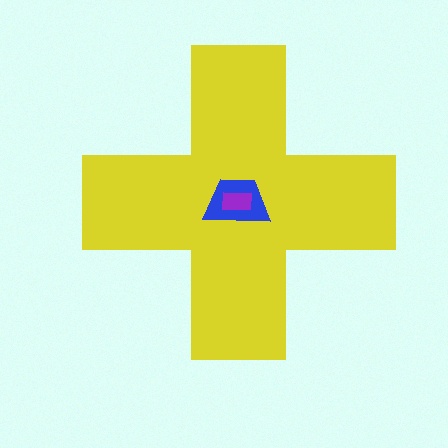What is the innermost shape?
The purple rectangle.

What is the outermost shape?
The yellow cross.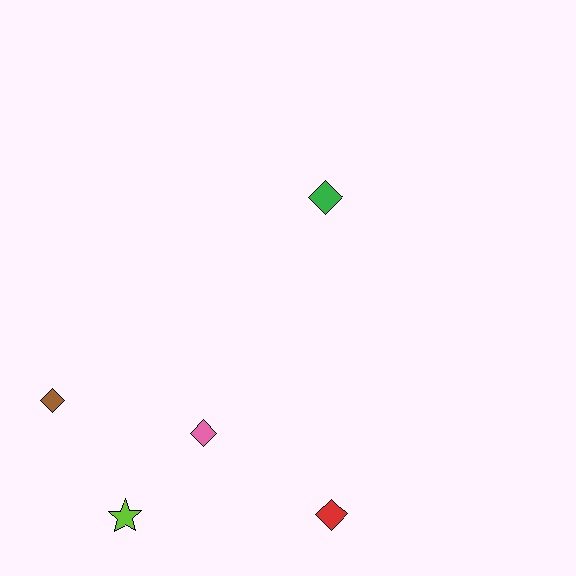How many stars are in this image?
There is 1 star.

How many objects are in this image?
There are 5 objects.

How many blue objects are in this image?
There are no blue objects.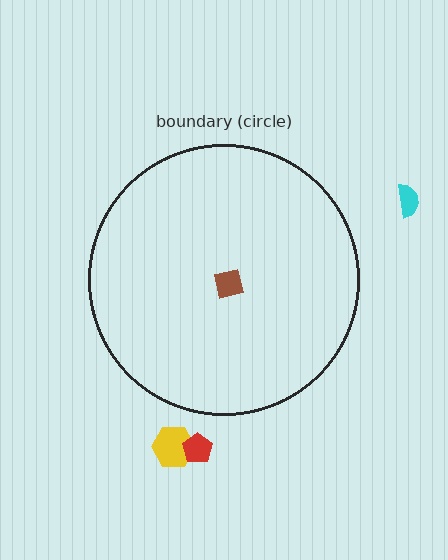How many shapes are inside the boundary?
1 inside, 3 outside.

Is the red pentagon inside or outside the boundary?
Outside.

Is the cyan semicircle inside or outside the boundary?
Outside.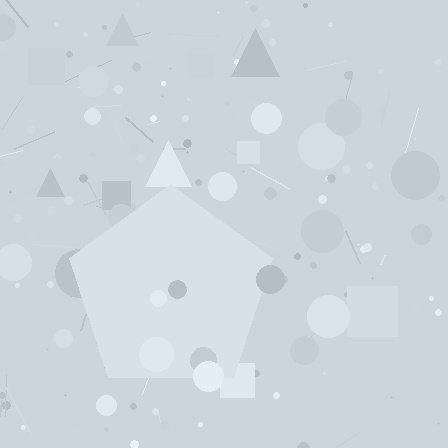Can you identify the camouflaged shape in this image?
The camouflaged shape is a pentagon.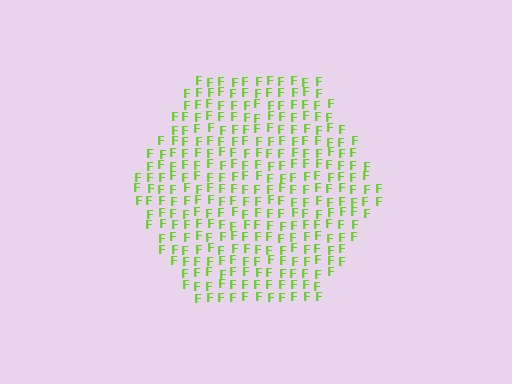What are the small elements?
The small elements are letter F's.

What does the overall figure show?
The overall figure shows a hexagon.